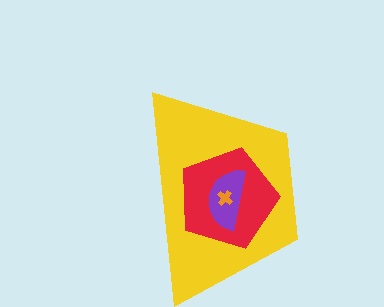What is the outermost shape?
The yellow trapezoid.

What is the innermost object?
The orange cross.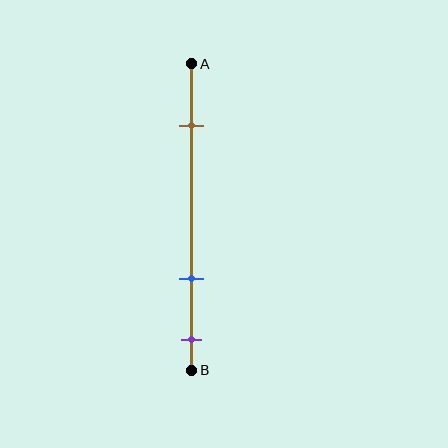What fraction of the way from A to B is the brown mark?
The brown mark is approximately 20% (0.2) of the way from A to B.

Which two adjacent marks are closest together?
The blue and purple marks are the closest adjacent pair.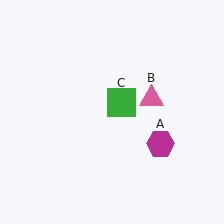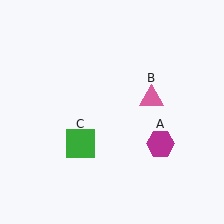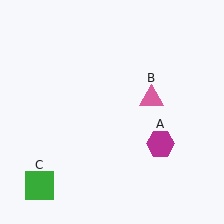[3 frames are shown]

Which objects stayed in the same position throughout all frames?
Magenta hexagon (object A) and pink triangle (object B) remained stationary.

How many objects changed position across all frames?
1 object changed position: green square (object C).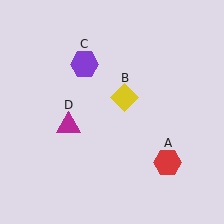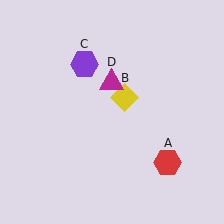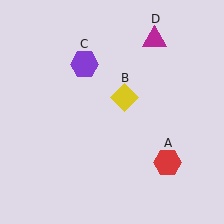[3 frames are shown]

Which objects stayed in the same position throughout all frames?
Red hexagon (object A) and yellow diamond (object B) and purple hexagon (object C) remained stationary.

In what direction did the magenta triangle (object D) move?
The magenta triangle (object D) moved up and to the right.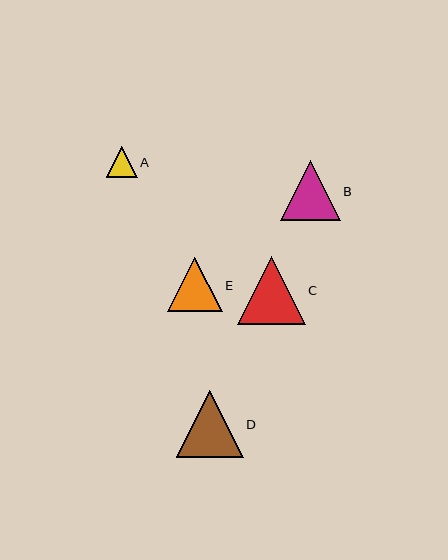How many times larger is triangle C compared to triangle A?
Triangle C is approximately 2.2 times the size of triangle A.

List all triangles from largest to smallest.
From largest to smallest: C, D, B, E, A.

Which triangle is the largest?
Triangle C is the largest with a size of approximately 68 pixels.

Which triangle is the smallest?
Triangle A is the smallest with a size of approximately 31 pixels.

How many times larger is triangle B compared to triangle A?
Triangle B is approximately 1.9 times the size of triangle A.